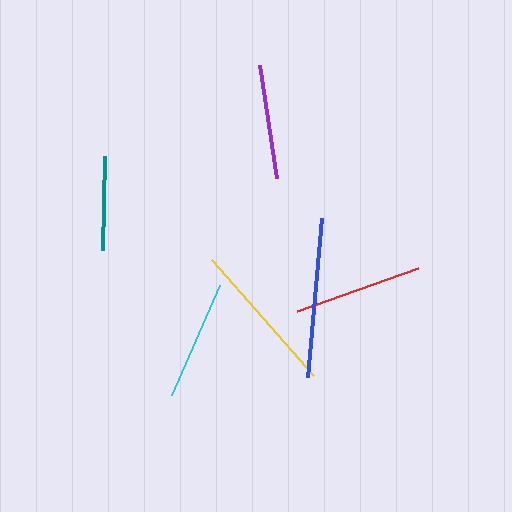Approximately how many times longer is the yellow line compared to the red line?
The yellow line is approximately 1.2 times the length of the red line.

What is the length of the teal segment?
The teal segment is approximately 94 pixels long.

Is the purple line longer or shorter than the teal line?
The purple line is longer than the teal line.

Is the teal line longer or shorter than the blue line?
The blue line is longer than the teal line.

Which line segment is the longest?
The blue line is the longest at approximately 159 pixels.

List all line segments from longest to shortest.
From longest to shortest: blue, yellow, red, cyan, purple, teal.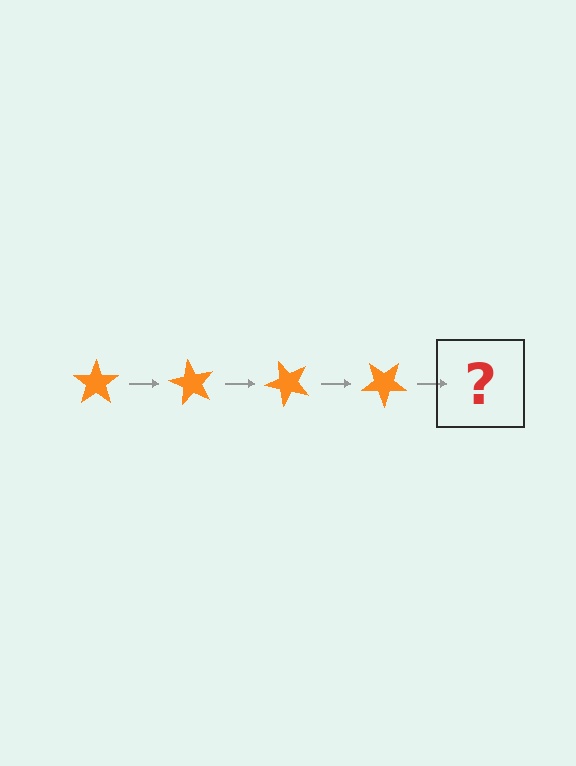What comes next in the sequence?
The next element should be an orange star rotated 240 degrees.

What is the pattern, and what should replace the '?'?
The pattern is that the star rotates 60 degrees each step. The '?' should be an orange star rotated 240 degrees.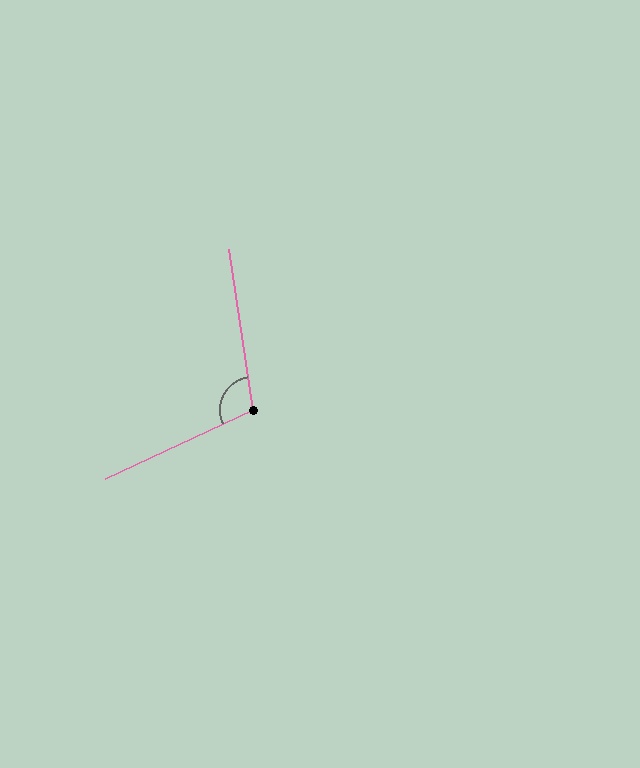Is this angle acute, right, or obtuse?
It is obtuse.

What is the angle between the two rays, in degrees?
Approximately 107 degrees.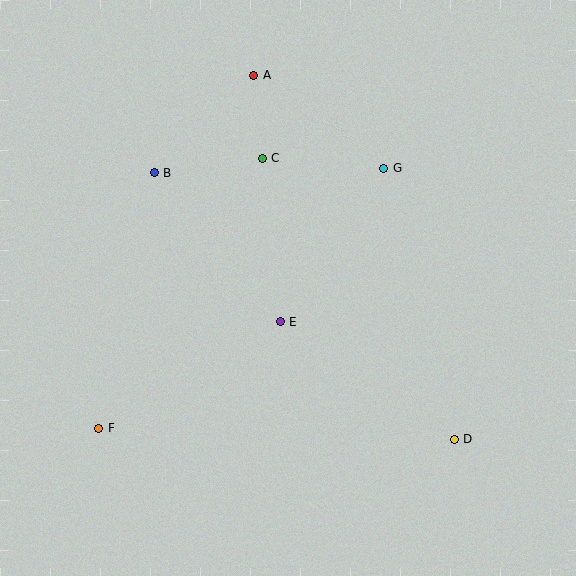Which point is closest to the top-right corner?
Point G is closest to the top-right corner.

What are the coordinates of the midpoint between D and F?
The midpoint between D and F is at (276, 434).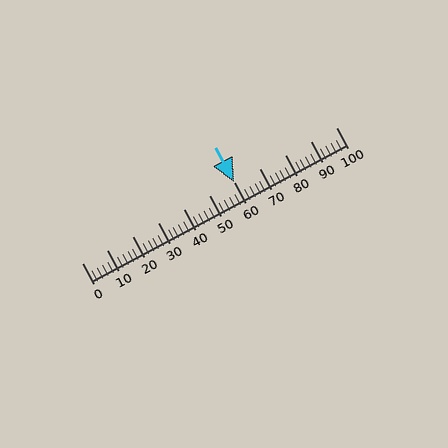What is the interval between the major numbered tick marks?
The major tick marks are spaced 10 units apart.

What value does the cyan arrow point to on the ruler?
The cyan arrow points to approximately 60.